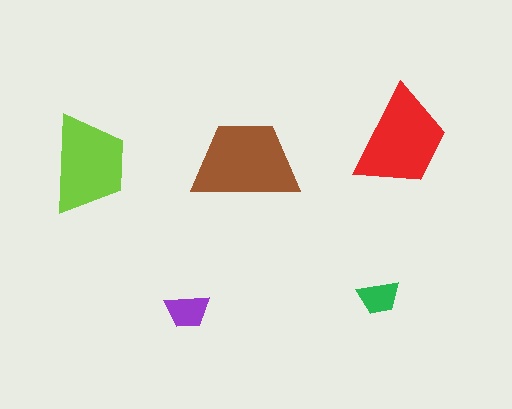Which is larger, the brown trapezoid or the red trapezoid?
The brown one.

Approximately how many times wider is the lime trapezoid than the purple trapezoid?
About 2 times wider.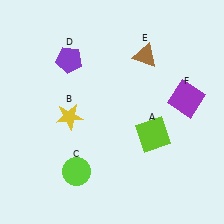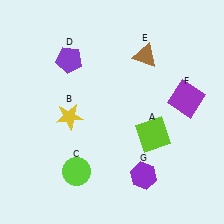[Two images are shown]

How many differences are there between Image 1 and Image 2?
There is 1 difference between the two images.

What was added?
A purple hexagon (G) was added in Image 2.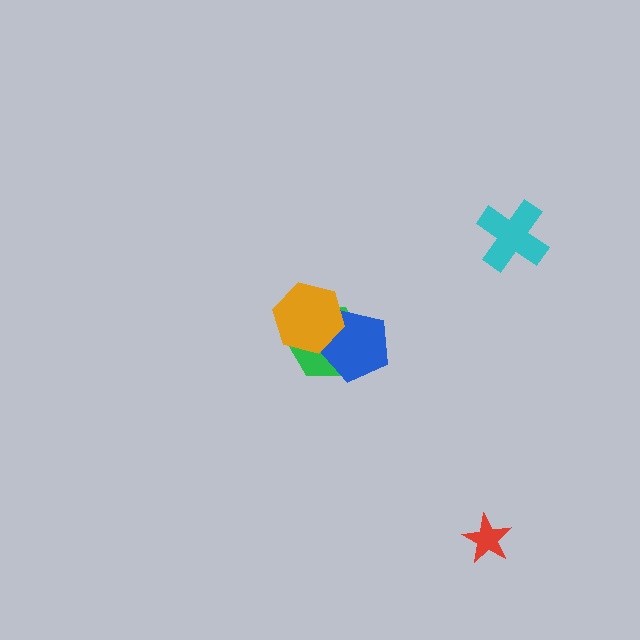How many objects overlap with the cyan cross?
0 objects overlap with the cyan cross.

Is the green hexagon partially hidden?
Yes, it is partially covered by another shape.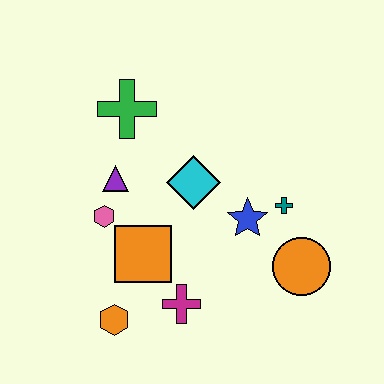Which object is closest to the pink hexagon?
The purple triangle is closest to the pink hexagon.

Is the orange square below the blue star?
Yes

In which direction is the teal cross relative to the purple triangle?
The teal cross is to the right of the purple triangle.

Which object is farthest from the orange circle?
The green cross is farthest from the orange circle.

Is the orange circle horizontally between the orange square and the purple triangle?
No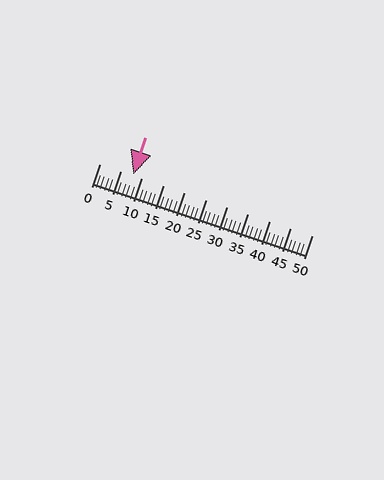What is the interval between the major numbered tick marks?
The major tick marks are spaced 5 units apart.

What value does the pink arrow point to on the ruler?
The pink arrow points to approximately 8.